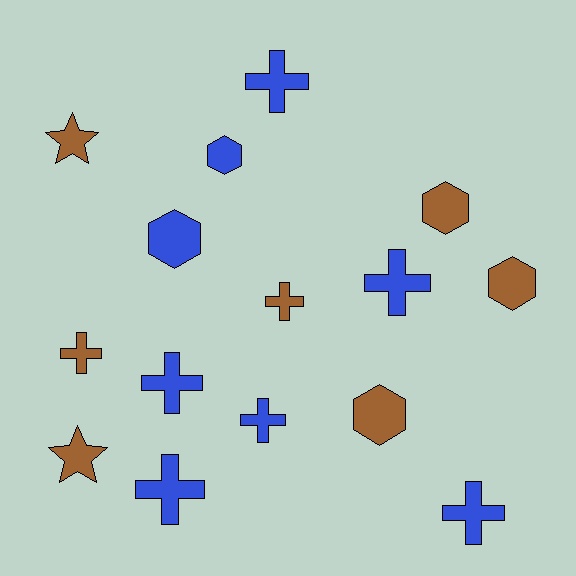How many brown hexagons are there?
There are 3 brown hexagons.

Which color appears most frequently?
Blue, with 8 objects.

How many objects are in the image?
There are 15 objects.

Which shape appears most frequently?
Cross, with 8 objects.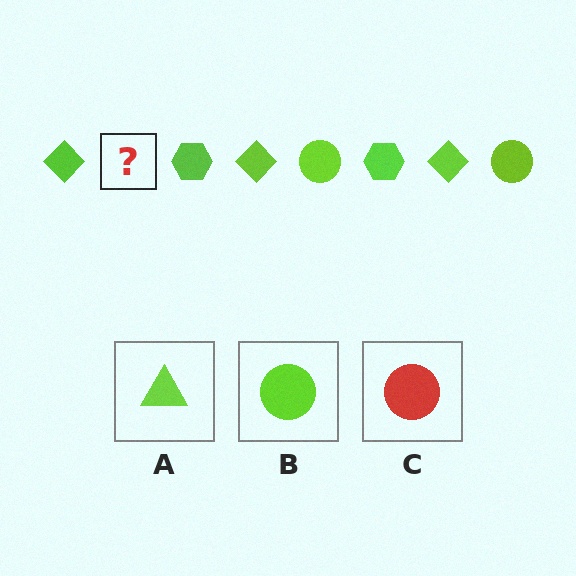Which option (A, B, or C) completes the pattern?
B.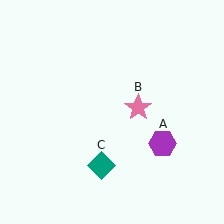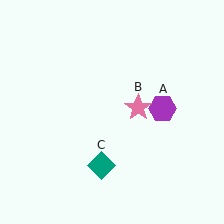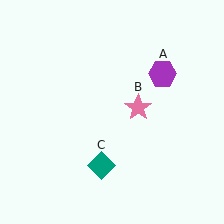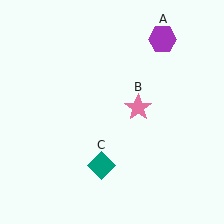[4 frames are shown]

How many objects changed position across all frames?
1 object changed position: purple hexagon (object A).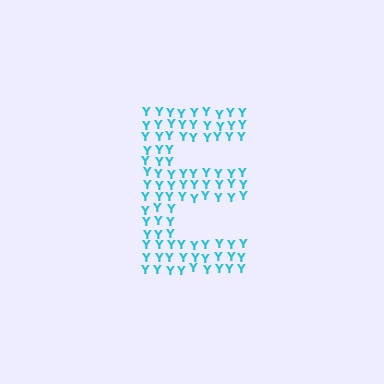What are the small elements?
The small elements are letter Y's.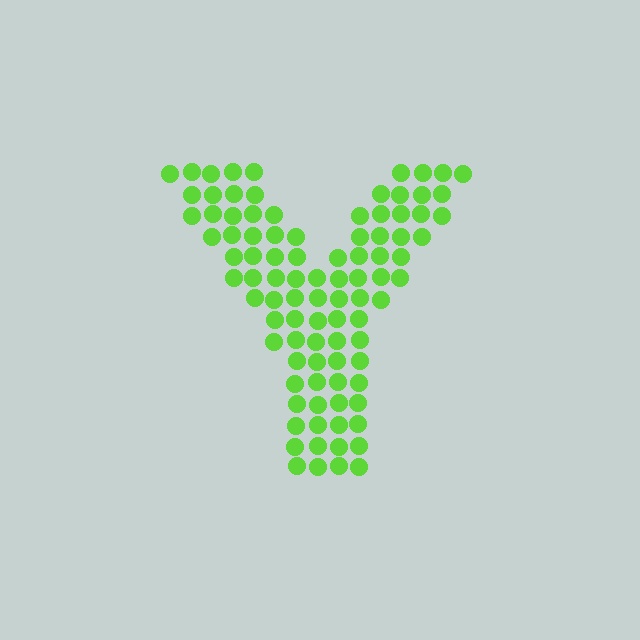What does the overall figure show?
The overall figure shows the letter Y.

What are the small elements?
The small elements are circles.